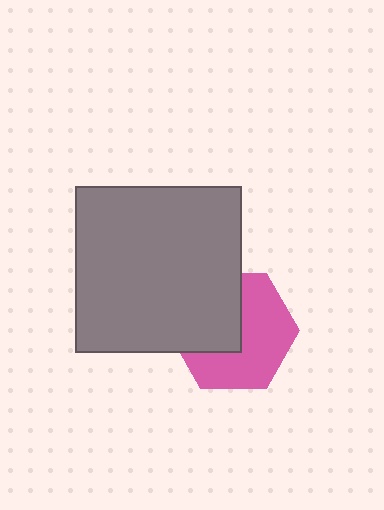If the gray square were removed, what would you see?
You would see the complete pink hexagon.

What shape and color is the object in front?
The object in front is a gray square.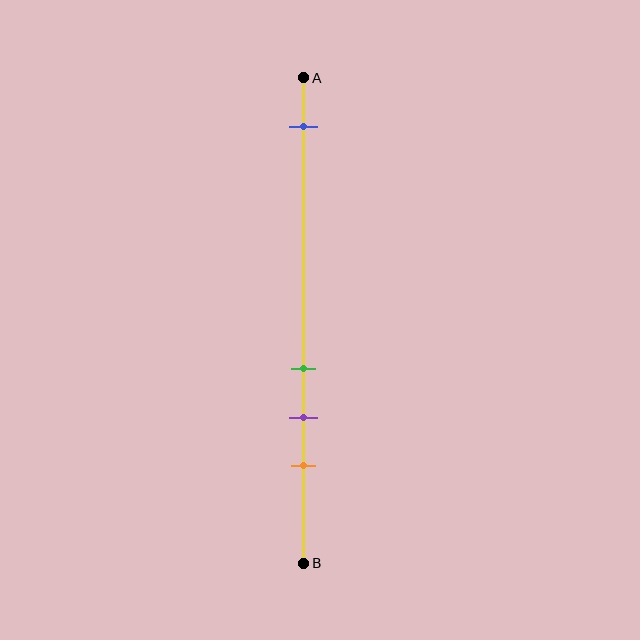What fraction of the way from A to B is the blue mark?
The blue mark is approximately 10% (0.1) of the way from A to B.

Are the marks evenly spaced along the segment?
No, the marks are not evenly spaced.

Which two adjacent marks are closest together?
The green and purple marks are the closest adjacent pair.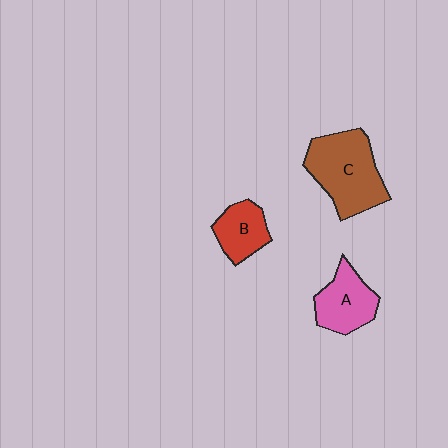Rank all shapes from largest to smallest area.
From largest to smallest: C (brown), A (pink), B (red).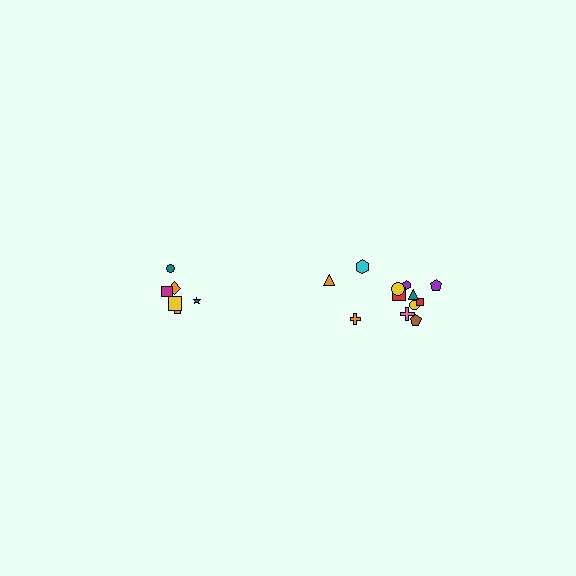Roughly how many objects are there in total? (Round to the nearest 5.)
Roughly 20 objects in total.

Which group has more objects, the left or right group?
The right group.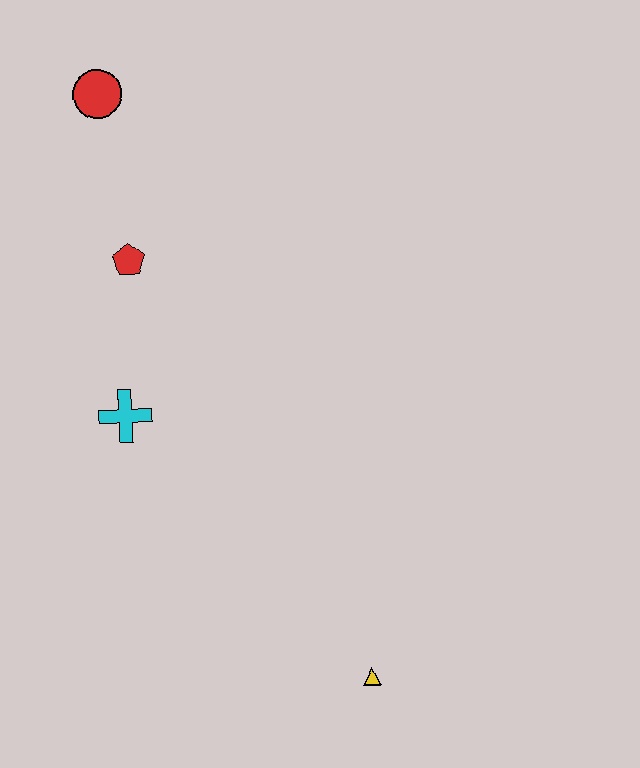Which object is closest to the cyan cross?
The red pentagon is closest to the cyan cross.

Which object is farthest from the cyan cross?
The yellow triangle is farthest from the cyan cross.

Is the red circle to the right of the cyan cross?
No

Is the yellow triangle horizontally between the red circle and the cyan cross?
No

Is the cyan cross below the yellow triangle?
No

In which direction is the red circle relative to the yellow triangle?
The red circle is above the yellow triangle.